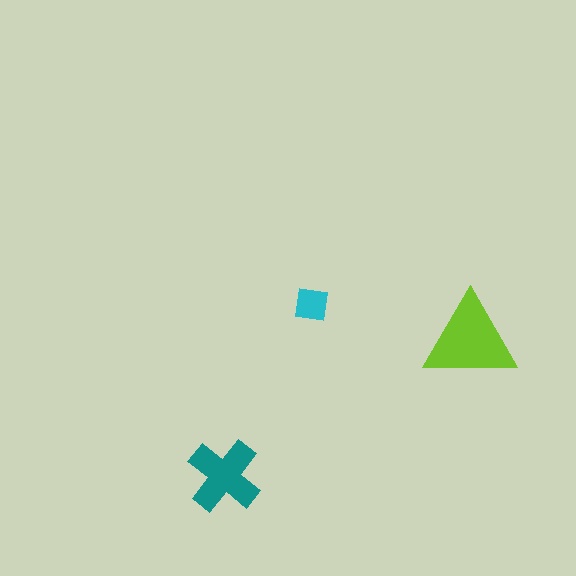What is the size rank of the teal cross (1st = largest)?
2nd.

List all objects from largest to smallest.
The lime triangle, the teal cross, the cyan square.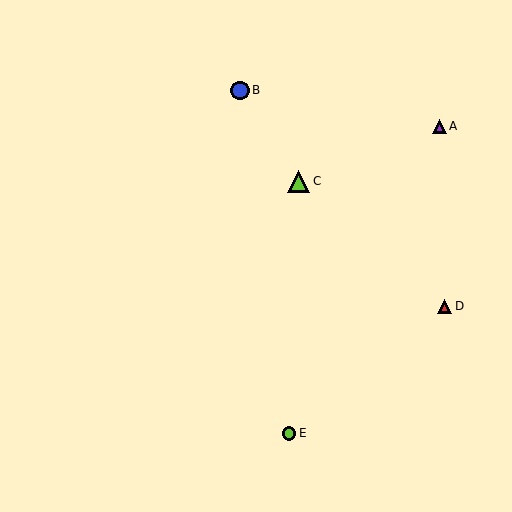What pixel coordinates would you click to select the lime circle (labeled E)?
Click at (289, 433) to select the lime circle E.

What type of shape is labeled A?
Shape A is a purple triangle.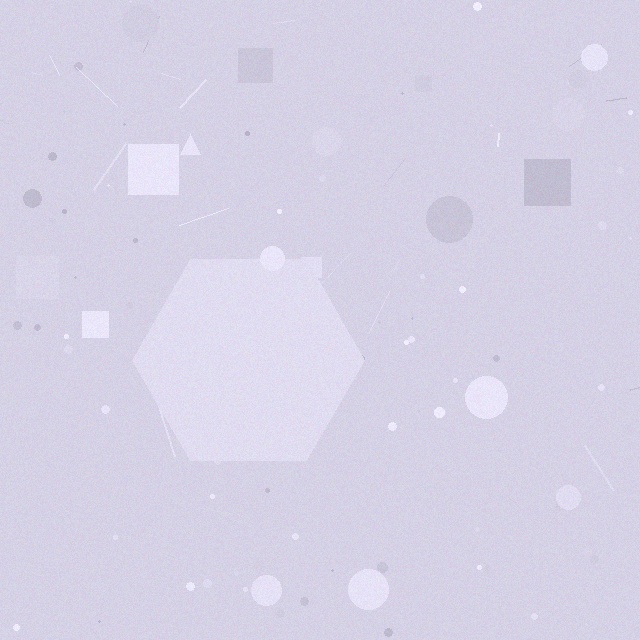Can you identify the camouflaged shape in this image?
The camouflaged shape is a hexagon.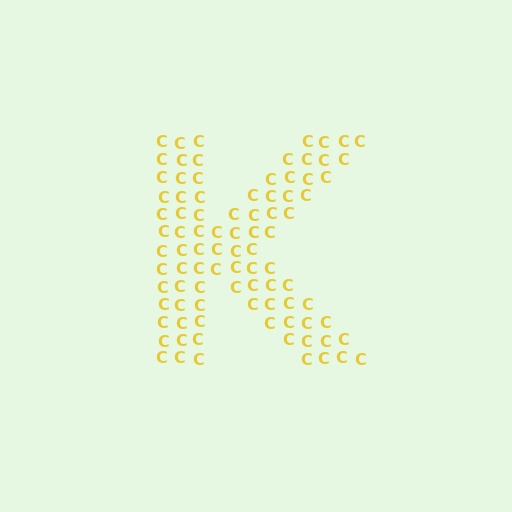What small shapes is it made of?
It is made of small letter C's.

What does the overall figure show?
The overall figure shows the letter K.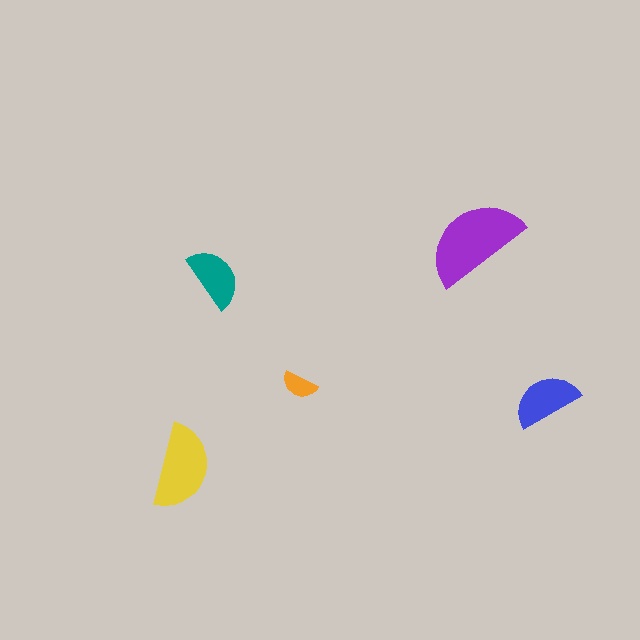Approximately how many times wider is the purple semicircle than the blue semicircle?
About 1.5 times wider.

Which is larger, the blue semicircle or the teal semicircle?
The blue one.